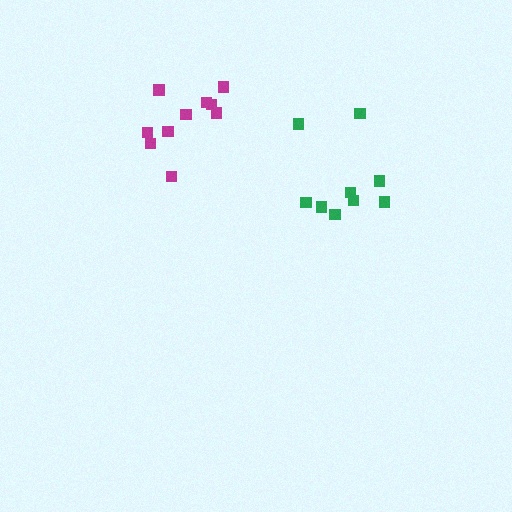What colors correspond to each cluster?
The clusters are colored: magenta, green.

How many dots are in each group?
Group 1: 10 dots, Group 2: 9 dots (19 total).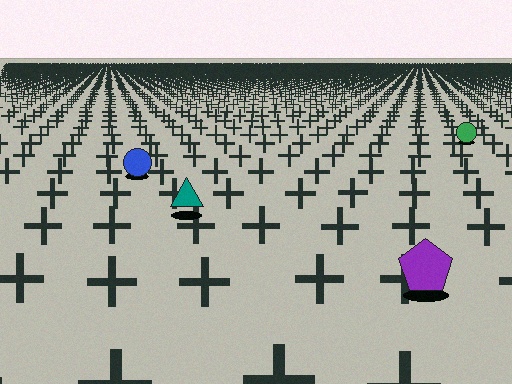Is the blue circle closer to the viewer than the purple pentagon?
No. The purple pentagon is closer — you can tell from the texture gradient: the ground texture is coarser near it.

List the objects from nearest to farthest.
From nearest to farthest: the purple pentagon, the teal triangle, the blue circle, the green circle.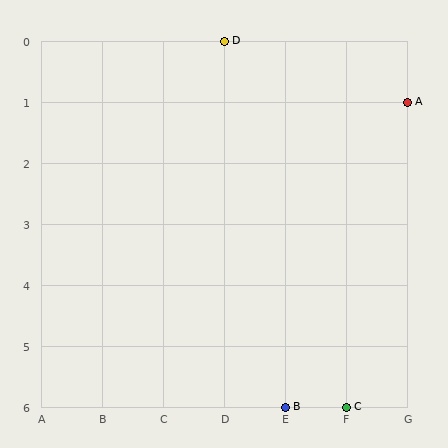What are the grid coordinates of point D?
Point D is at grid coordinates (D, 0).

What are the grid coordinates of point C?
Point C is at grid coordinates (F, 6).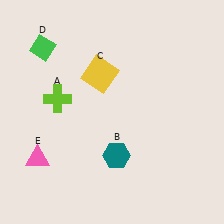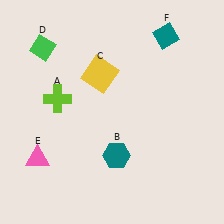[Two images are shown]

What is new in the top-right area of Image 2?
A teal diamond (F) was added in the top-right area of Image 2.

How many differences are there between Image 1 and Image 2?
There is 1 difference between the two images.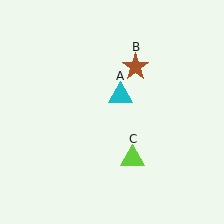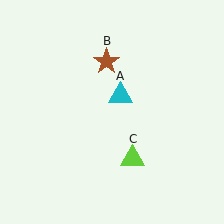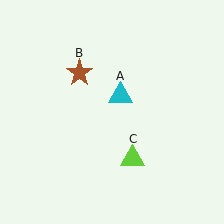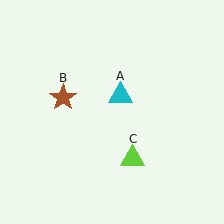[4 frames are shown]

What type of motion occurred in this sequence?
The brown star (object B) rotated counterclockwise around the center of the scene.